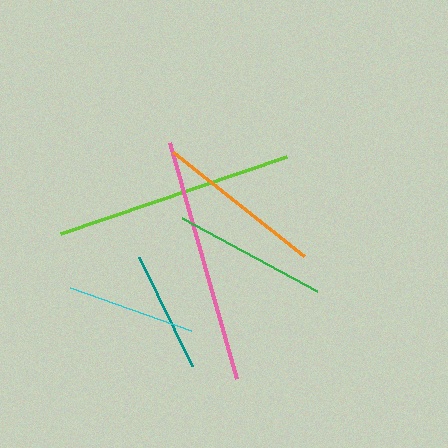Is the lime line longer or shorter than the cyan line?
The lime line is longer than the cyan line.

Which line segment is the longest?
The pink line is the longest at approximately 246 pixels.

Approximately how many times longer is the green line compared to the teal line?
The green line is approximately 1.3 times the length of the teal line.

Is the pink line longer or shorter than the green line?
The pink line is longer than the green line.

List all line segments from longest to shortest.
From longest to shortest: pink, lime, orange, green, cyan, teal.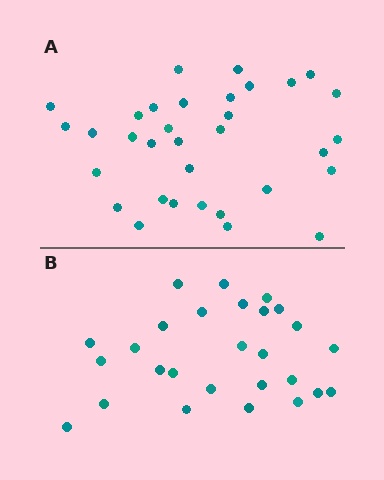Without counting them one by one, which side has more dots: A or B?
Region A (the top region) has more dots.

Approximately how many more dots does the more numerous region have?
Region A has about 6 more dots than region B.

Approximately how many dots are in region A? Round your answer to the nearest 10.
About 30 dots. (The exact count is 33, which rounds to 30.)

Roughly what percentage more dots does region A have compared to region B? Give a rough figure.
About 20% more.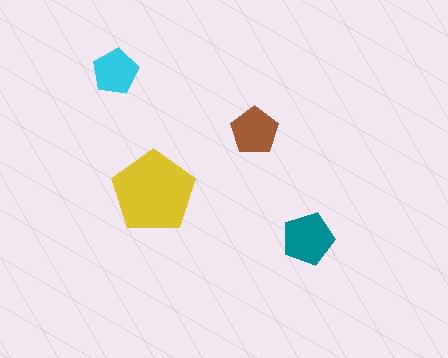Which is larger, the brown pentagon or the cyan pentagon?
The brown one.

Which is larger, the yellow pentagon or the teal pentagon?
The yellow one.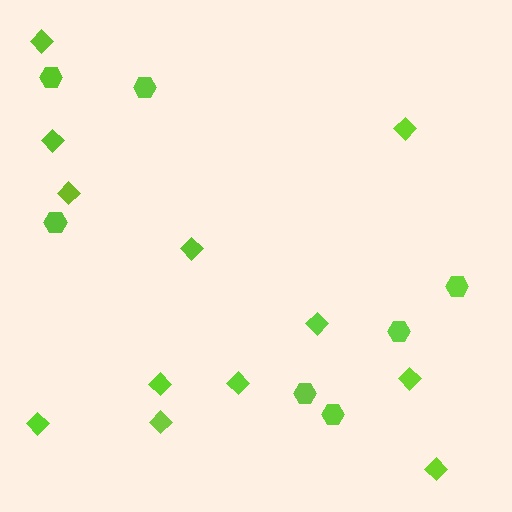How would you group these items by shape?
There are 2 groups: one group of hexagons (7) and one group of diamonds (12).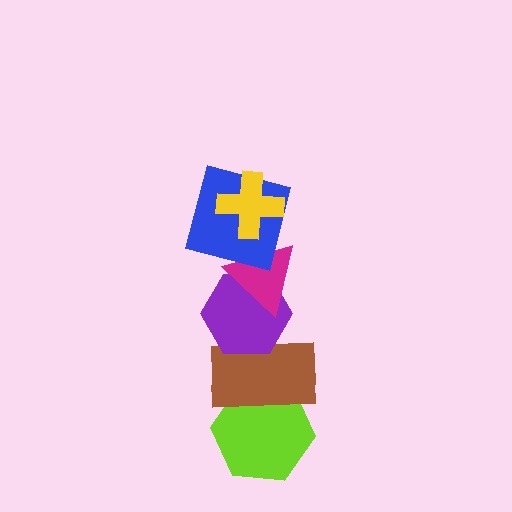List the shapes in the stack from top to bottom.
From top to bottom: the yellow cross, the blue square, the magenta triangle, the purple hexagon, the brown rectangle, the lime hexagon.